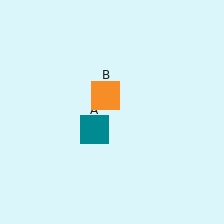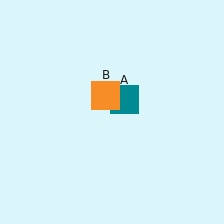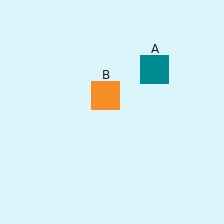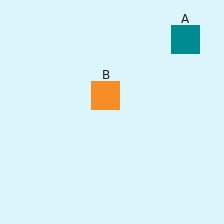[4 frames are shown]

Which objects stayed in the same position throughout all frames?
Orange square (object B) remained stationary.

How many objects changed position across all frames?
1 object changed position: teal square (object A).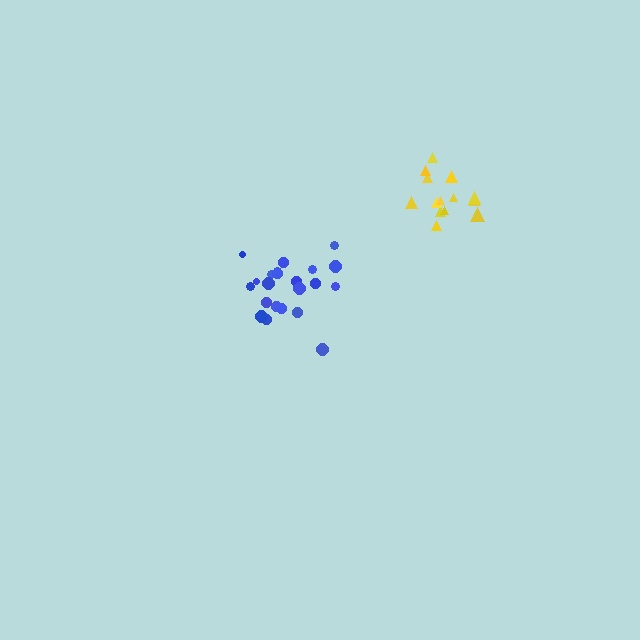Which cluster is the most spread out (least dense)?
Yellow.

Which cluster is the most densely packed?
Blue.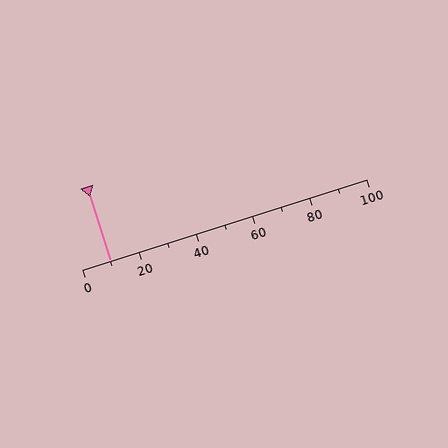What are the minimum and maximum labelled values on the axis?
The axis runs from 0 to 100.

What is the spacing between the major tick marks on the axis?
The major ticks are spaced 20 apart.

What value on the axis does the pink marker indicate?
The marker indicates approximately 10.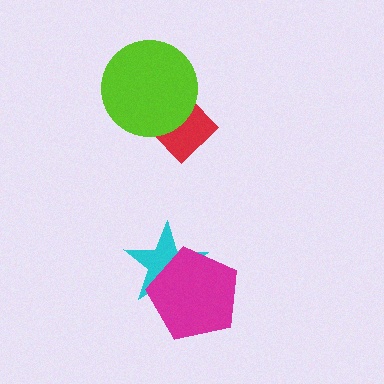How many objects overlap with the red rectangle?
1 object overlaps with the red rectangle.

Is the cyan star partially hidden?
Yes, it is partially covered by another shape.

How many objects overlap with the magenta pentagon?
1 object overlaps with the magenta pentagon.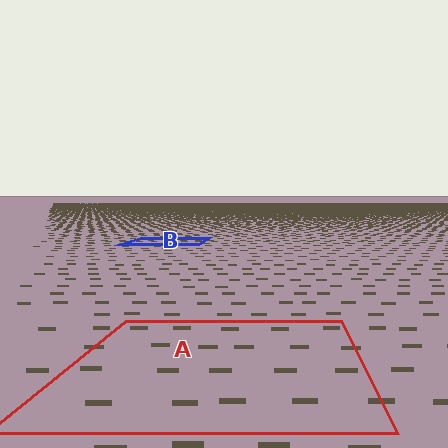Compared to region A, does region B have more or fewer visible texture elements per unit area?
Region B has more texture elements per unit area — they are packed more densely because it is farther away.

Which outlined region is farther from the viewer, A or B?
Region B is farther from the viewer — the texture elements inside it appear smaller and more densely packed.